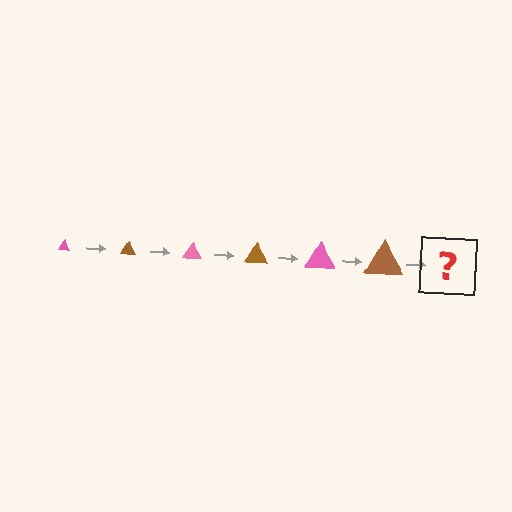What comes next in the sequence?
The next element should be a pink triangle, larger than the previous one.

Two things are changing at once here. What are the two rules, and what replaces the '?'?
The two rules are that the triangle grows larger each step and the color cycles through pink and brown. The '?' should be a pink triangle, larger than the previous one.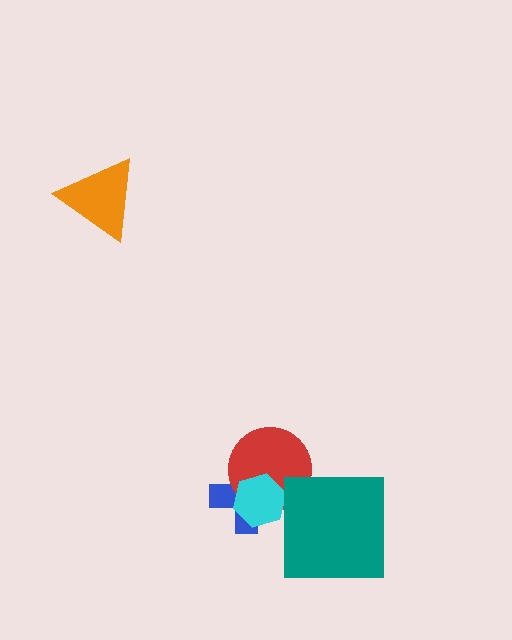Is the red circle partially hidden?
Yes, it is partially covered by another shape.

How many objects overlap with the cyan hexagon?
2 objects overlap with the cyan hexagon.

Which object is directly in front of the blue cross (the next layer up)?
The red circle is directly in front of the blue cross.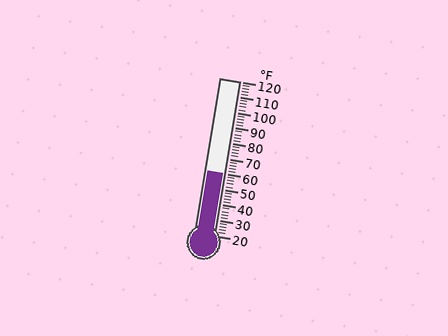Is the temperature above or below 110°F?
The temperature is below 110°F.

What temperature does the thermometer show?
The thermometer shows approximately 60°F.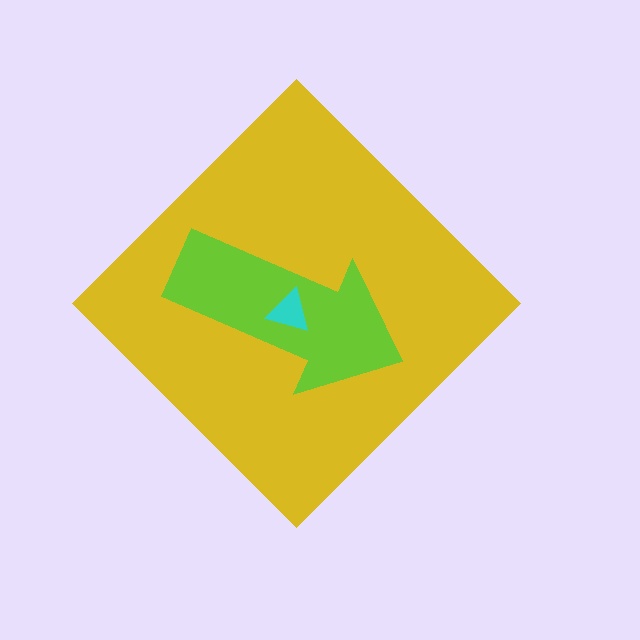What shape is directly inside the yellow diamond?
The lime arrow.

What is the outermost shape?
The yellow diamond.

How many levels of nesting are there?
3.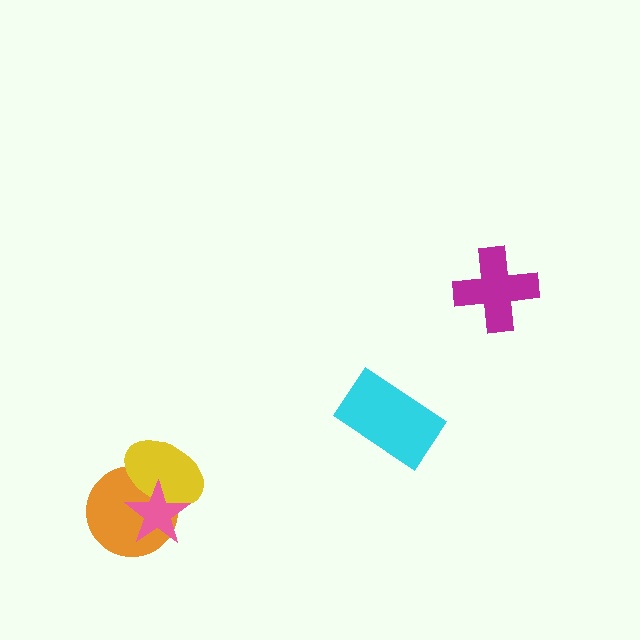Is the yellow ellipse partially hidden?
Yes, it is partially covered by another shape.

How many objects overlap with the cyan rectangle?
0 objects overlap with the cyan rectangle.